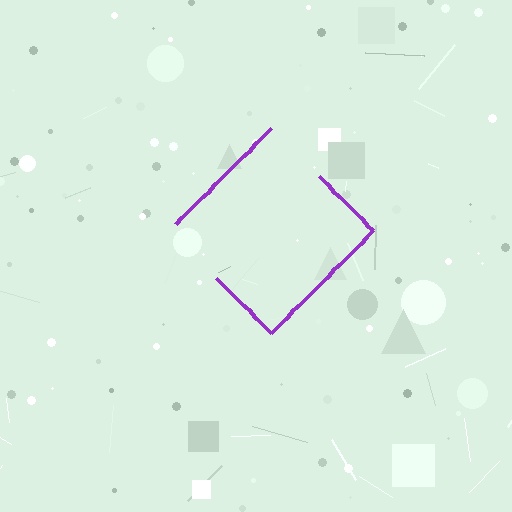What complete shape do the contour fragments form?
The contour fragments form a diamond.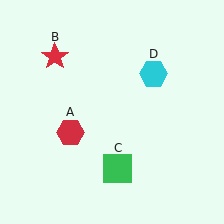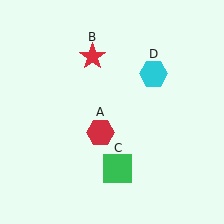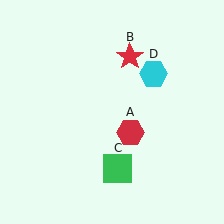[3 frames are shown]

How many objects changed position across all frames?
2 objects changed position: red hexagon (object A), red star (object B).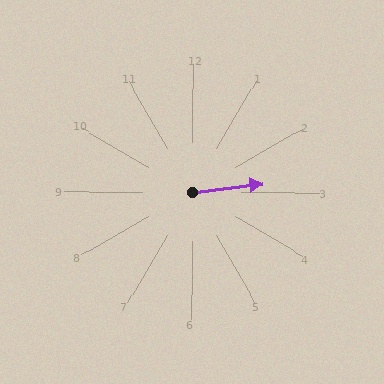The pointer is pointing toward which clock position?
Roughly 3 o'clock.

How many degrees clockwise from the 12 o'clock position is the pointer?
Approximately 83 degrees.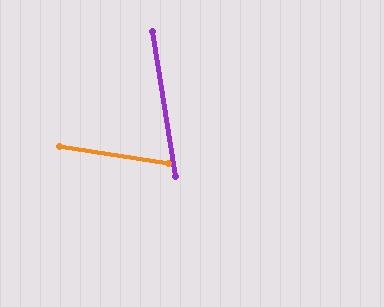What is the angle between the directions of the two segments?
Approximately 72 degrees.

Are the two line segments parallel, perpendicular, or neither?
Neither parallel nor perpendicular — they differ by about 72°.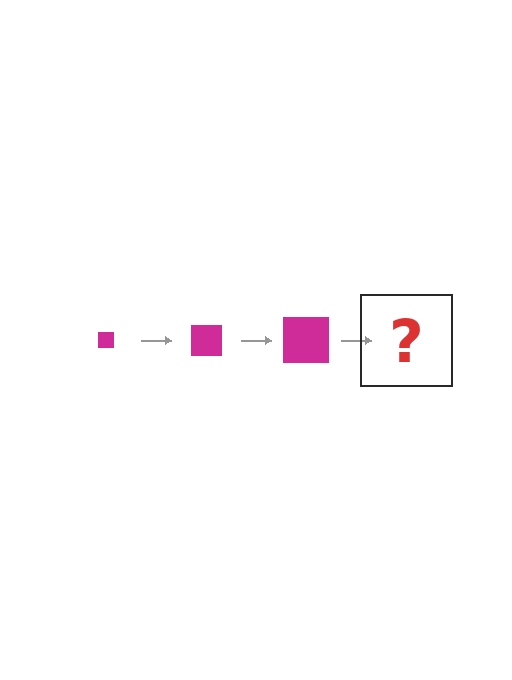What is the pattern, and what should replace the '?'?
The pattern is that the square gets progressively larger each step. The '?' should be a magenta square, larger than the previous one.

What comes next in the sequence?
The next element should be a magenta square, larger than the previous one.